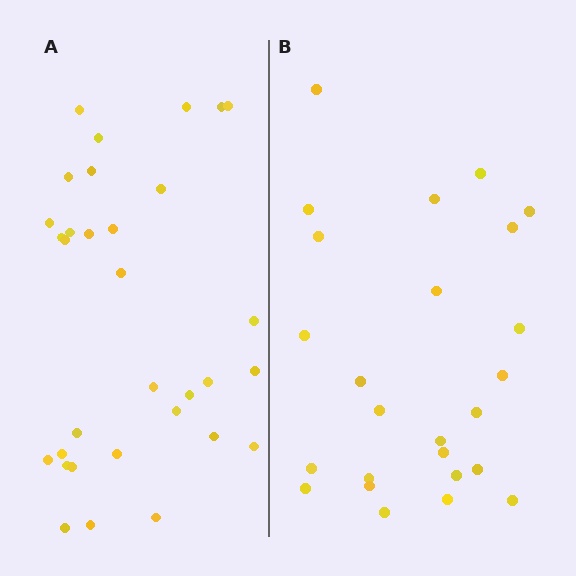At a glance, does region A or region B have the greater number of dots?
Region A (the left region) has more dots.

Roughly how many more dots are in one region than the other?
Region A has roughly 8 or so more dots than region B.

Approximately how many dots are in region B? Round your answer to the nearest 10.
About 20 dots. (The exact count is 25, which rounds to 20.)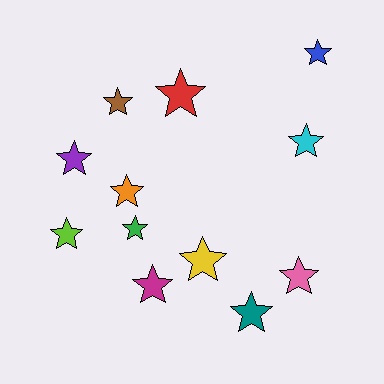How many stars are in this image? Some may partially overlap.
There are 12 stars.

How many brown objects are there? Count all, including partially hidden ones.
There is 1 brown object.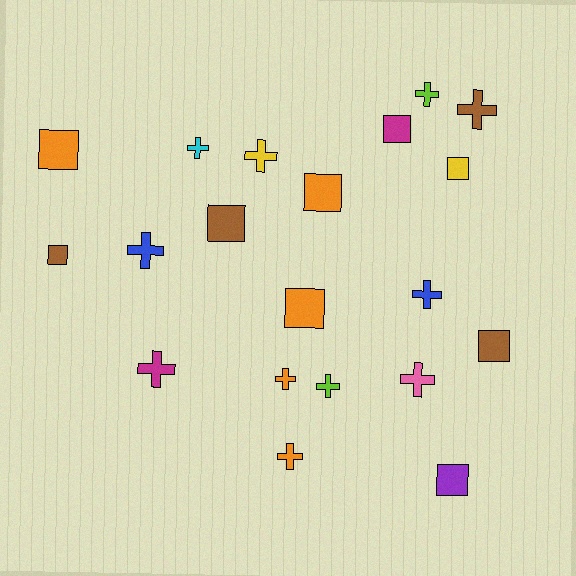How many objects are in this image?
There are 20 objects.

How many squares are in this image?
There are 9 squares.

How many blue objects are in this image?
There are 2 blue objects.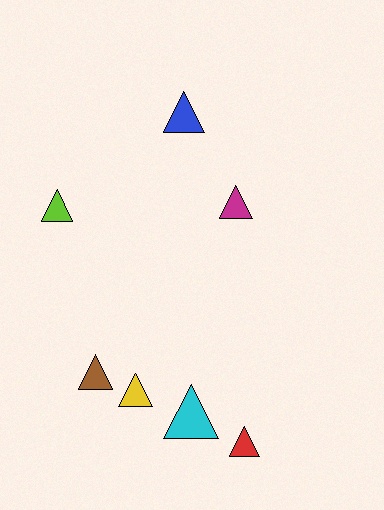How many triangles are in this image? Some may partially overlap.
There are 7 triangles.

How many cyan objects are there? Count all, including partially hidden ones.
There is 1 cyan object.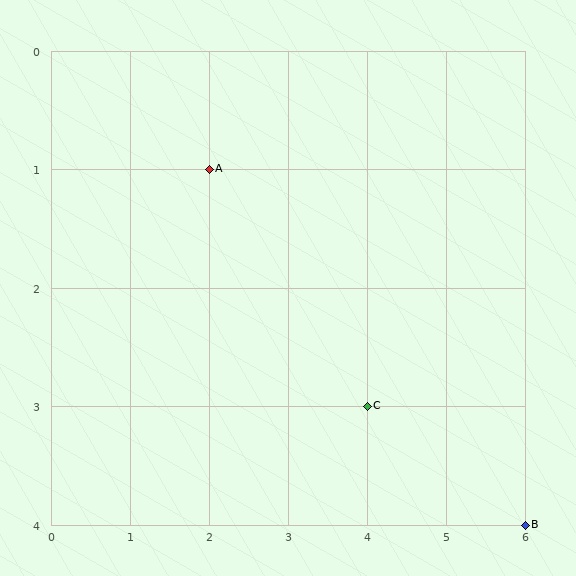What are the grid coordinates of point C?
Point C is at grid coordinates (4, 3).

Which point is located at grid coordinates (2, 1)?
Point A is at (2, 1).